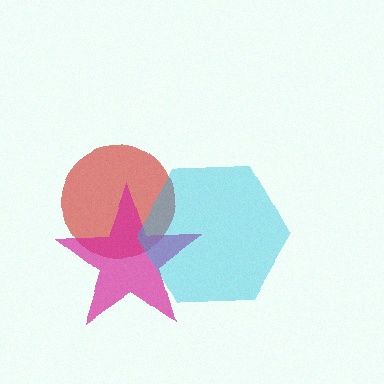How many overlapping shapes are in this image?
There are 3 overlapping shapes in the image.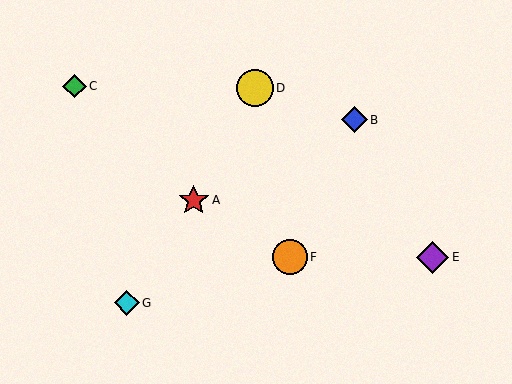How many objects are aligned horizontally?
2 objects (E, F) are aligned horizontally.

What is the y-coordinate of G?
Object G is at y≈303.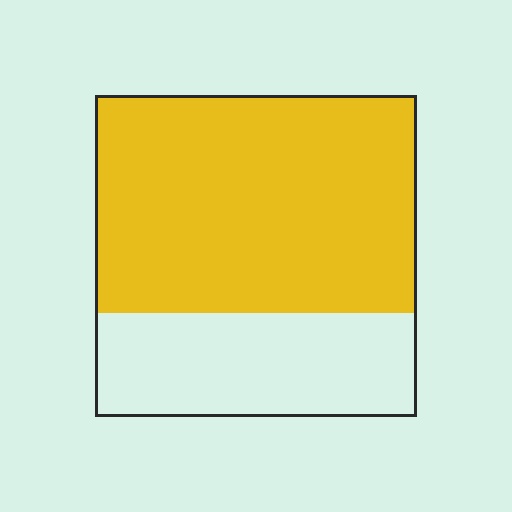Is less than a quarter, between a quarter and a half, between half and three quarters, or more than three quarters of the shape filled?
Between half and three quarters.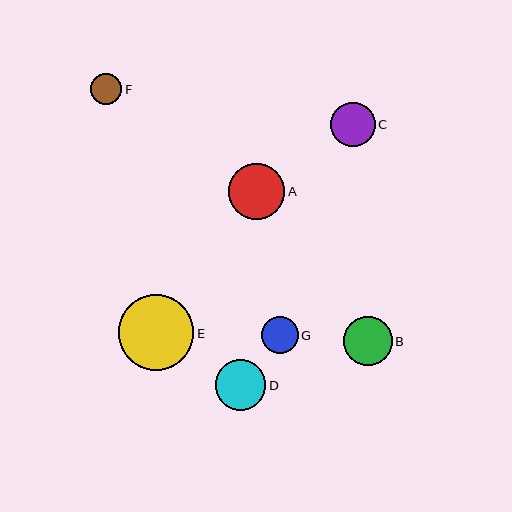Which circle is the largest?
Circle E is the largest with a size of approximately 76 pixels.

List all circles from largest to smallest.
From largest to smallest: E, A, D, B, C, G, F.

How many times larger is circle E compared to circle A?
Circle E is approximately 1.3 times the size of circle A.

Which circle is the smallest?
Circle F is the smallest with a size of approximately 31 pixels.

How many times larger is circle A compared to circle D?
Circle A is approximately 1.1 times the size of circle D.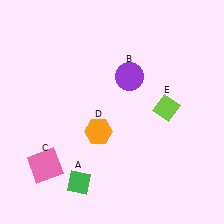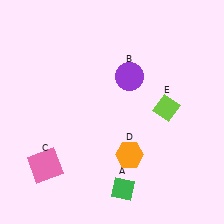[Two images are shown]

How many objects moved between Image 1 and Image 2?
2 objects moved between the two images.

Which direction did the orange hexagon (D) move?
The orange hexagon (D) moved right.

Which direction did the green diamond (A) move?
The green diamond (A) moved right.